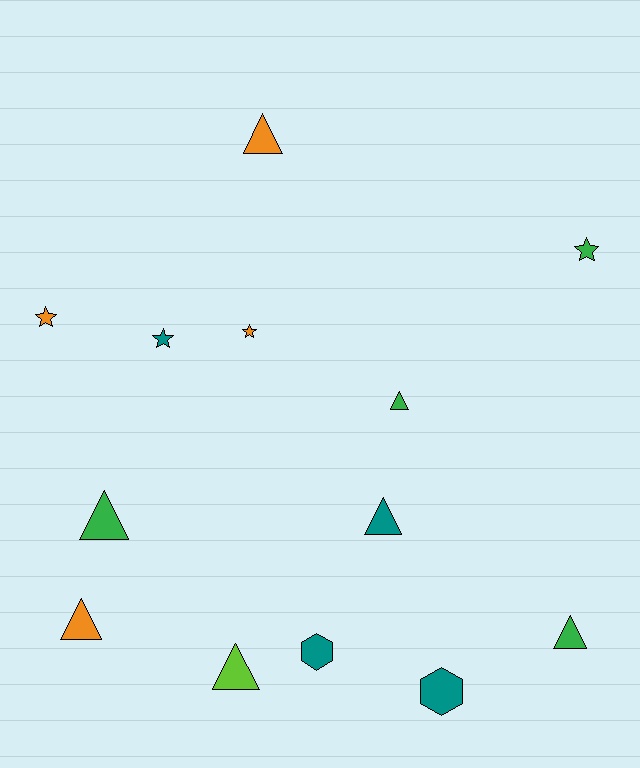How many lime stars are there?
There are no lime stars.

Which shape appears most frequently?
Triangle, with 7 objects.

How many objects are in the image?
There are 13 objects.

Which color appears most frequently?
Green, with 4 objects.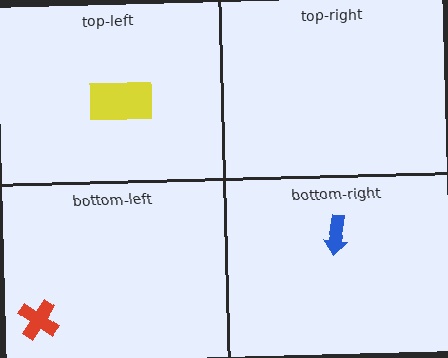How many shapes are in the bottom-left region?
1.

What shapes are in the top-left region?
The yellow rectangle.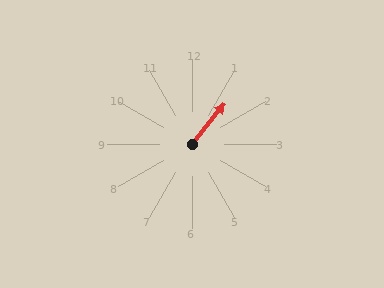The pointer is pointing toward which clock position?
Roughly 1 o'clock.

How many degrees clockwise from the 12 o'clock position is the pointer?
Approximately 39 degrees.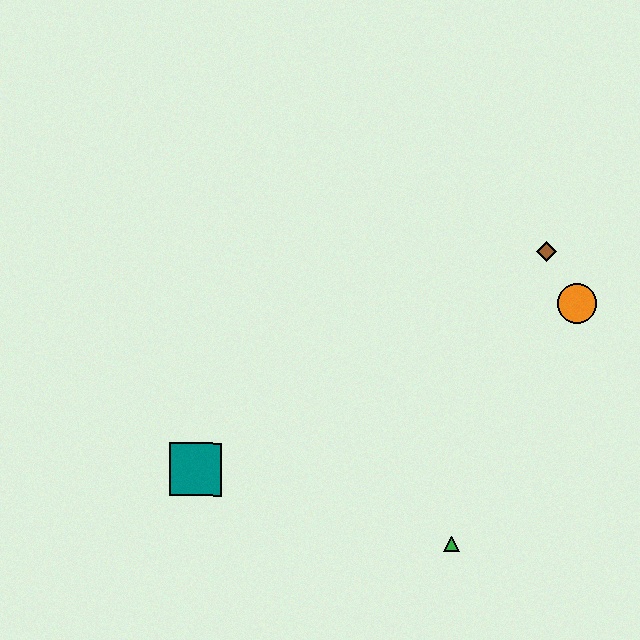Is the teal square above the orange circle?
No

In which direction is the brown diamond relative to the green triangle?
The brown diamond is above the green triangle.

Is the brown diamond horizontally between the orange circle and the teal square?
Yes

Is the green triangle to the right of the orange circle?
No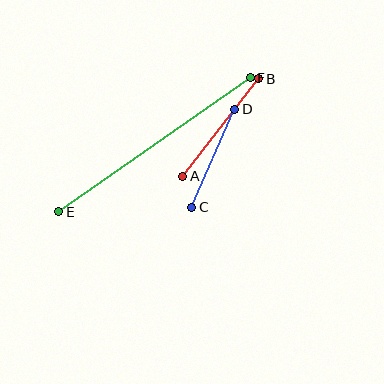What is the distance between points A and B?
The distance is approximately 124 pixels.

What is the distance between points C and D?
The distance is approximately 107 pixels.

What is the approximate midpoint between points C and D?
The midpoint is at approximately (213, 158) pixels.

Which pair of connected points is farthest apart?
Points E and F are farthest apart.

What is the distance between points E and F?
The distance is approximately 234 pixels.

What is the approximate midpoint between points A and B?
The midpoint is at approximately (221, 128) pixels.